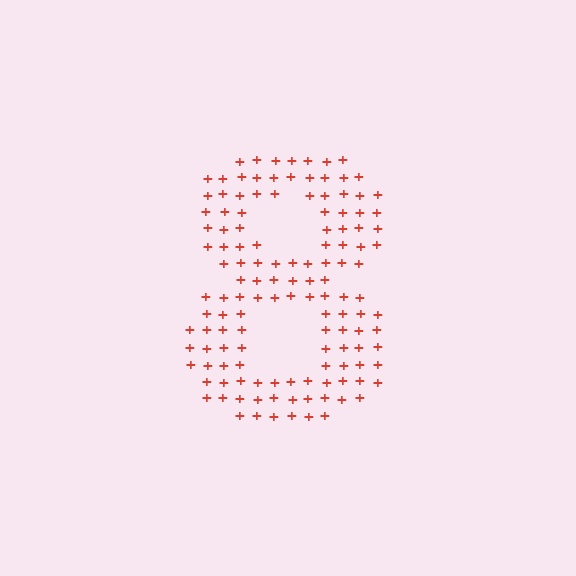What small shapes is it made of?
It is made of small plus signs.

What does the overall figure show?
The overall figure shows the digit 8.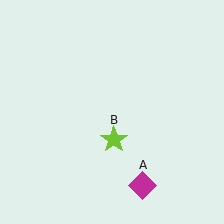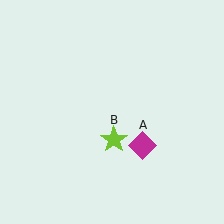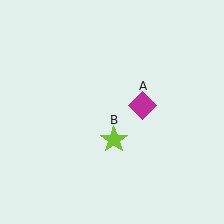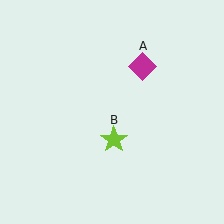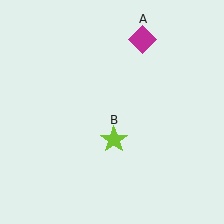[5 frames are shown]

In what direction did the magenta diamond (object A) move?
The magenta diamond (object A) moved up.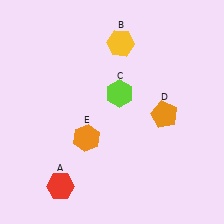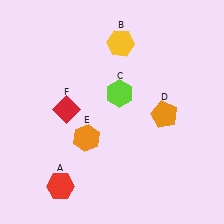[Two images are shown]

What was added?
A red diamond (F) was added in Image 2.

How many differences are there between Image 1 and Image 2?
There is 1 difference between the two images.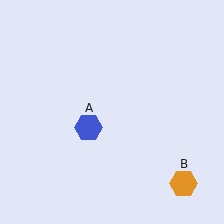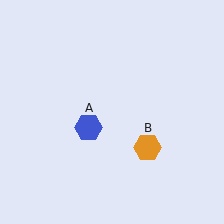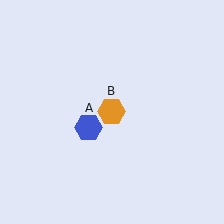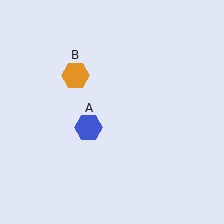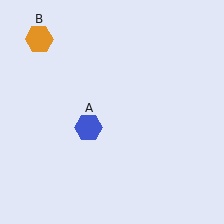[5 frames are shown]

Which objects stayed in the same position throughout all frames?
Blue hexagon (object A) remained stationary.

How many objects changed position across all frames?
1 object changed position: orange hexagon (object B).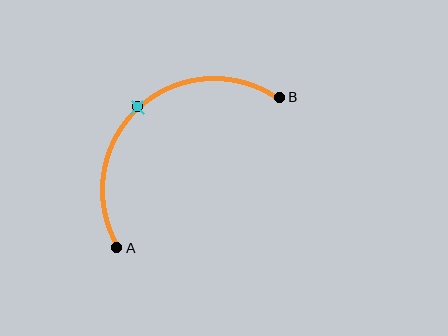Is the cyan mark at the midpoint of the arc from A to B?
Yes. The cyan mark lies on the arc at equal arc-length from both A and B — it is the arc midpoint.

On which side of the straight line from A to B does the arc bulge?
The arc bulges above and to the left of the straight line connecting A and B.